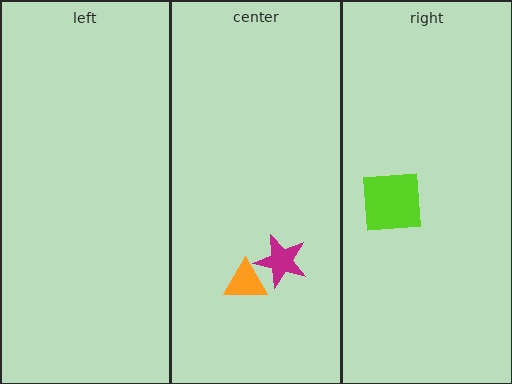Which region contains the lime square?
The right region.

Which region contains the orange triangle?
The center region.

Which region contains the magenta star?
The center region.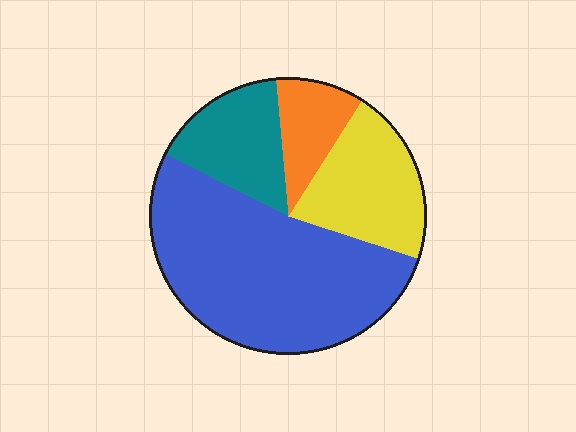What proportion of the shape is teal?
Teal takes up less than a sixth of the shape.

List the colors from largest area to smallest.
From largest to smallest: blue, yellow, teal, orange.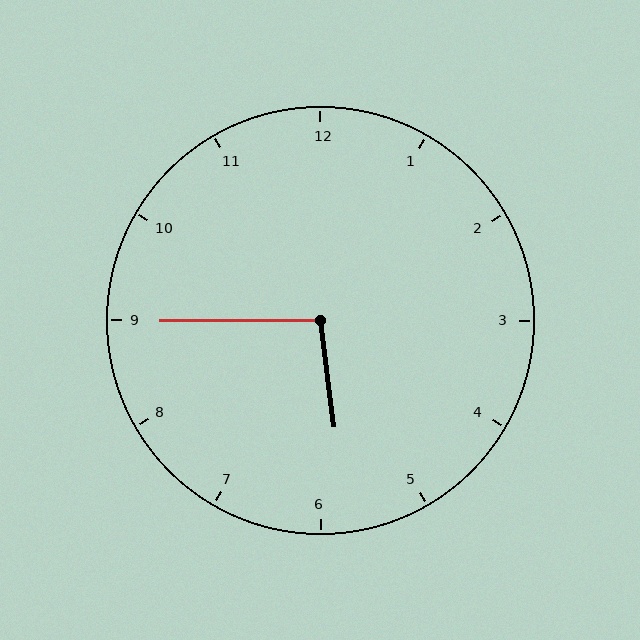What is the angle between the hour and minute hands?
Approximately 98 degrees.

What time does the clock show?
5:45.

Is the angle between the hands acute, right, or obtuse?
It is obtuse.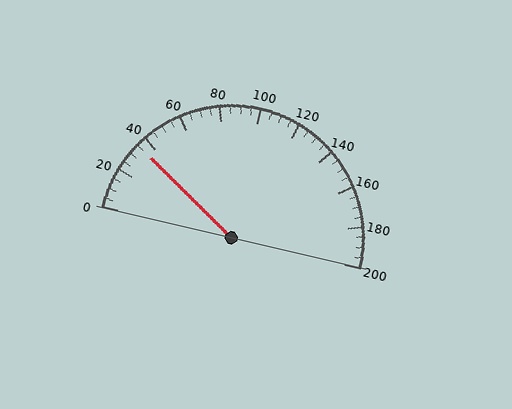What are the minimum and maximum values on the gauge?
The gauge ranges from 0 to 200.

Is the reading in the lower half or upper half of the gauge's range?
The reading is in the lower half of the range (0 to 200).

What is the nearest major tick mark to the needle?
The nearest major tick mark is 40.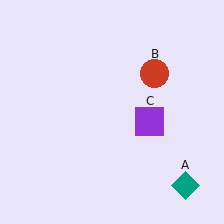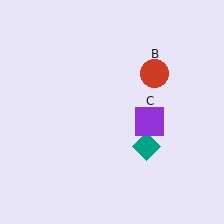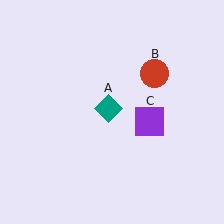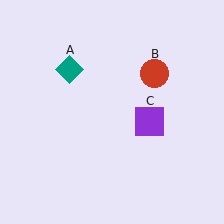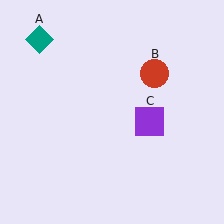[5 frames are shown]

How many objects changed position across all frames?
1 object changed position: teal diamond (object A).